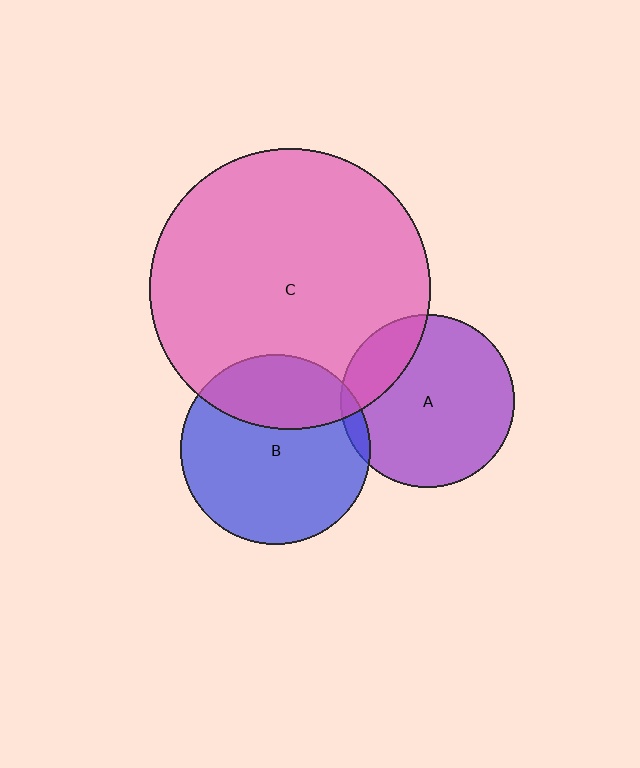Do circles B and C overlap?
Yes.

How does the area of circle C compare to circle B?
Approximately 2.2 times.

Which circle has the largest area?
Circle C (pink).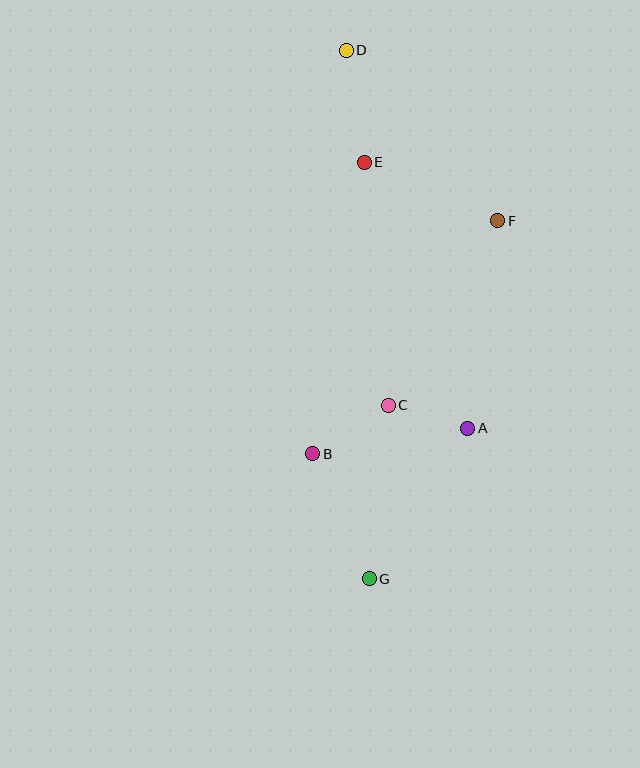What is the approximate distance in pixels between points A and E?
The distance between A and E is approximately 285 pixels.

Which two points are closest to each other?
Points A and C are closest to each other.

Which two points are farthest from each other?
Points D and G are farthest from each other.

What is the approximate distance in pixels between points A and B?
The distance between A and B is approximately 157 pixels.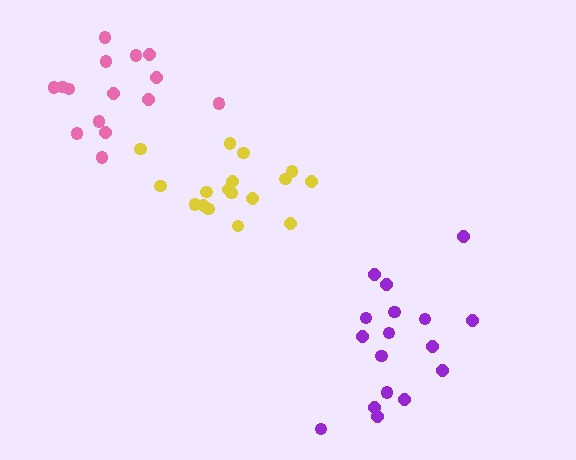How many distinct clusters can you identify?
There are 3 distinct clusters.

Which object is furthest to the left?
The pink cluster is leftmost.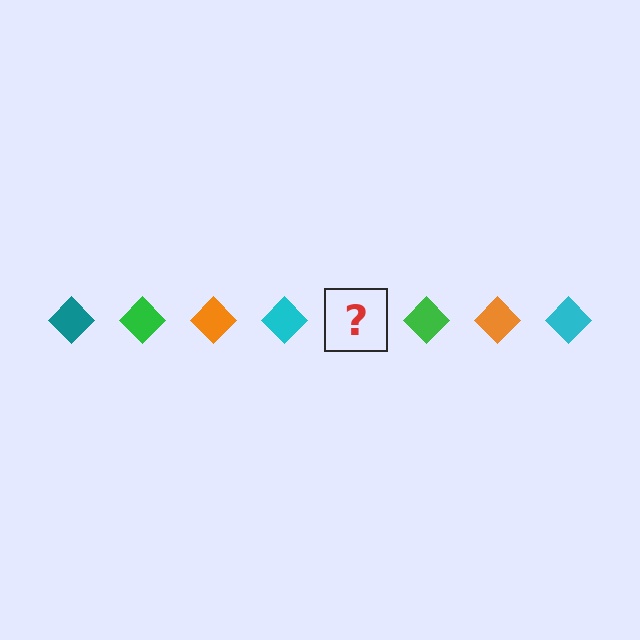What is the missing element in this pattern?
The missing element is a teal diamond.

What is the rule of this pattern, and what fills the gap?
The rule is that the pattern cycles through teal, green, orange, cyan diamonds. The gap should be filled with a teal diamond.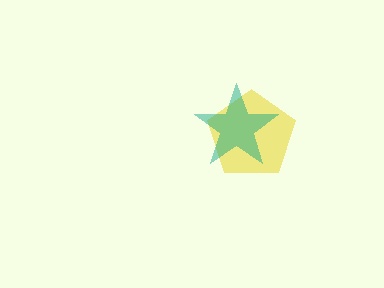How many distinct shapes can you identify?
There are 2 distinct shapes: a yellow pentagon, a teal star.